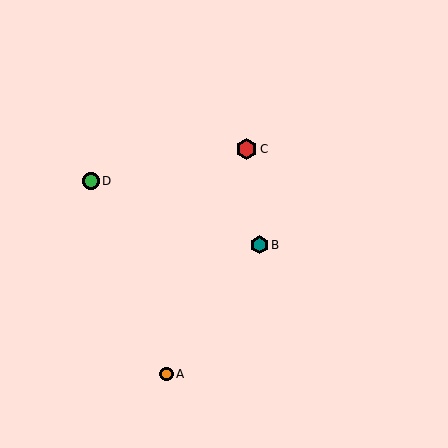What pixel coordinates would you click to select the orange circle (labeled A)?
Click at (166, 374) to select the orange circle A.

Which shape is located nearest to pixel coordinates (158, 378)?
The orange circle (labeled A) at (166, 374) is nearest to that location.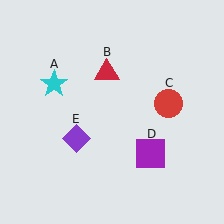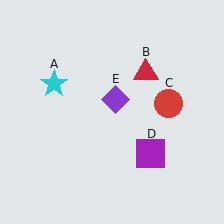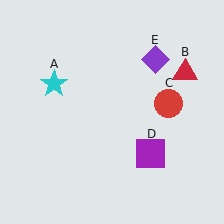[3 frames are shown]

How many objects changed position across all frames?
2 objects changed position: red triangle (object B), purple diamond (object E).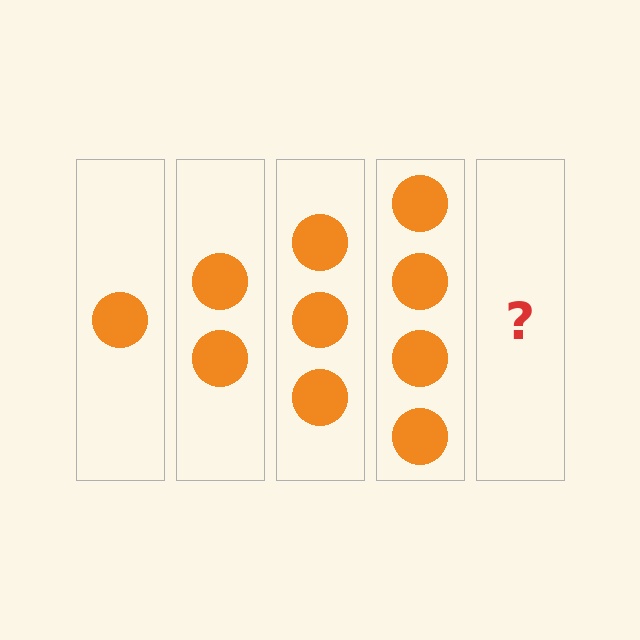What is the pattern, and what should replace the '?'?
The pattern is that each step adds one more circle. The '?' should be 5 circles.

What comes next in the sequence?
The next element should be 5 circles.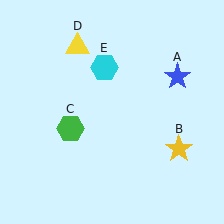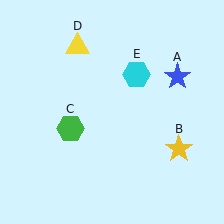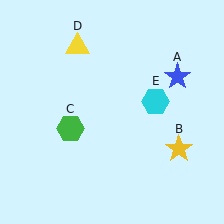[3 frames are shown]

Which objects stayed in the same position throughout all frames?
Blue star (object A) and yellow star (object B) and green hexagon (object C) and yellow triangle (object D) remained stationary.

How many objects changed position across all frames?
1 object changed position: cyan hexagon (object E).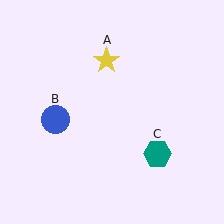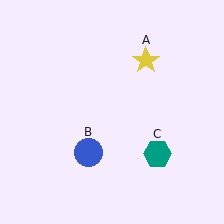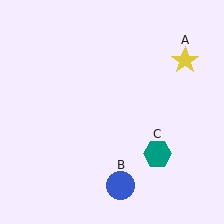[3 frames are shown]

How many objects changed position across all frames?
2 objects changed position: yellow star (object A), blue circle (object B).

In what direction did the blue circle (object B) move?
The blue circle (object B) moved down and to the right.